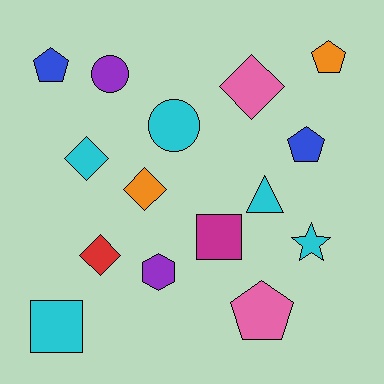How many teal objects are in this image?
There are no teal objects.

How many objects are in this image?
There are 15 objects.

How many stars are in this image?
There is 1 star.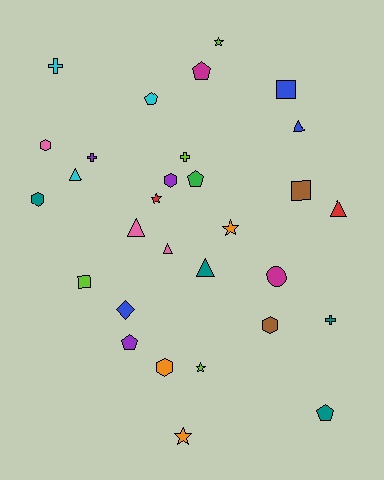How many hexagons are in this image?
There are 5 hexagons.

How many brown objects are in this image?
There are 2 brown objects.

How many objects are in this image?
There are 30 objects.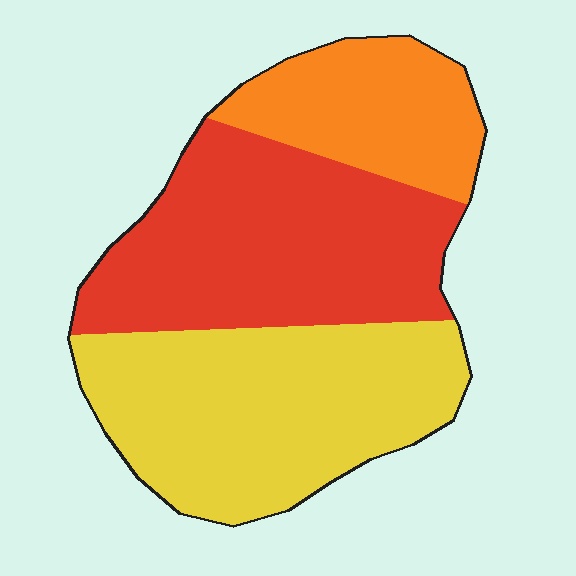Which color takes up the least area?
Orange, at roughly 20%.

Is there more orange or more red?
Red.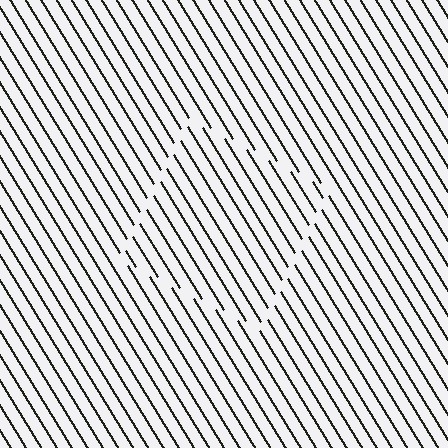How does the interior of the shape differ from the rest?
The interior of the shape contains the same grating, shifted by half a period — the contour is defined by the phase discontinuity where line-ends from the inner and outer gratings abut.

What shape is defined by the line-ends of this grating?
An illusory square. The interior of the shape contains the same grating, shifted by half a period — the contour is defined by the phase discontinuity where line-ends from the inner and outer gratings abut.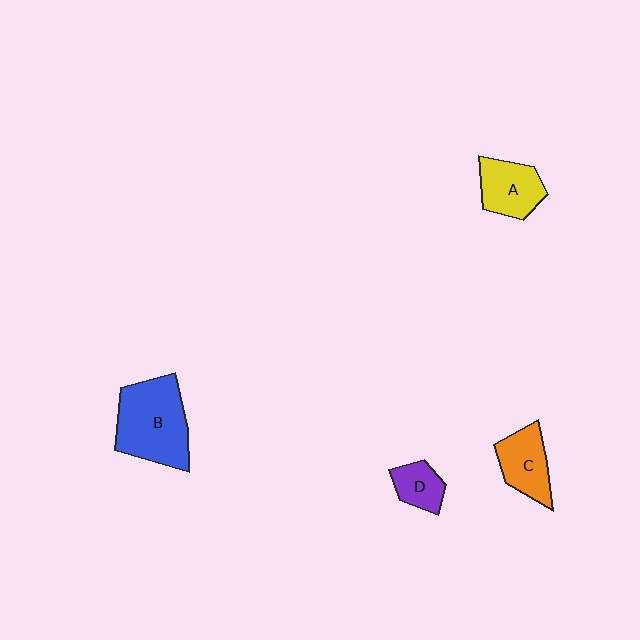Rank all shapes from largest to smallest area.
From largest to smallest: B (blue), A (yellow), C (orange), D (purple).